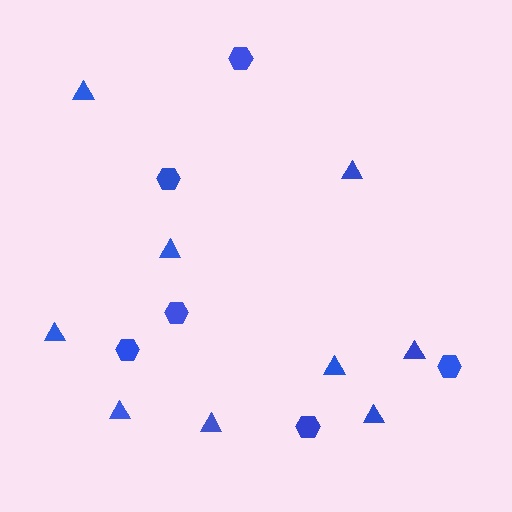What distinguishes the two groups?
There are 2 groups: one group of triangles (9) and one group of hexagons (6).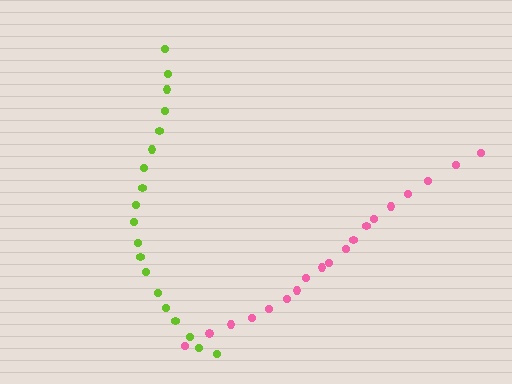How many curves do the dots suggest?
There are 2 distinct paths.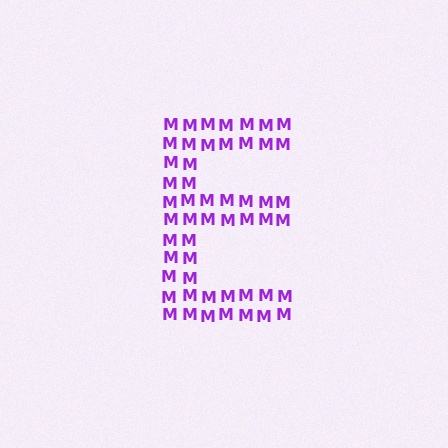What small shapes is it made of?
It is made of small letter M's.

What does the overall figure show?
The overall figure shows the letter E.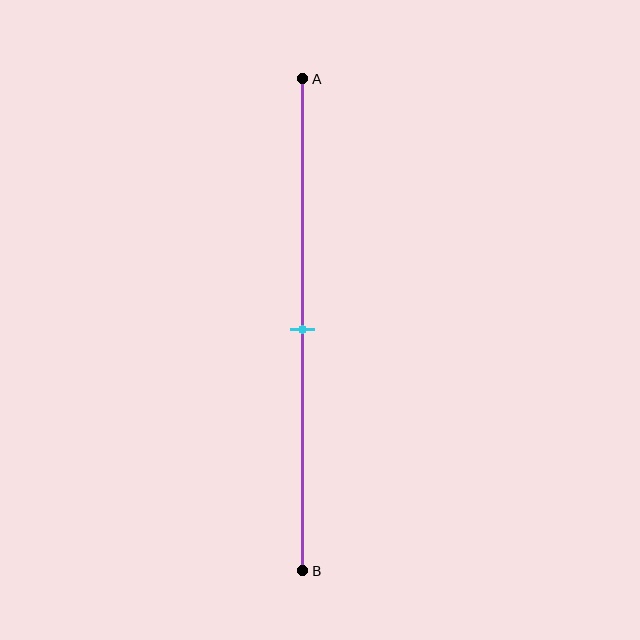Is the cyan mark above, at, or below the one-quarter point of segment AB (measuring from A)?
The cyan mark is below the one-quarter point of segment AB.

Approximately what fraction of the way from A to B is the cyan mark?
The cyan mark is approximately 50% of the way from A to B.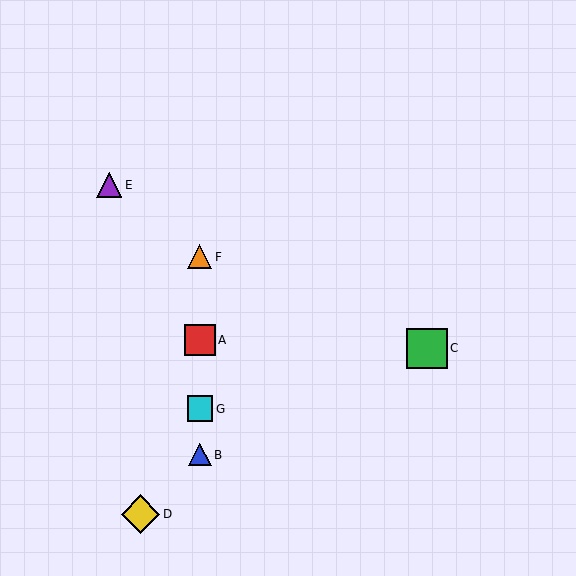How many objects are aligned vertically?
4 objects (A, B, F, G) are aligned vertically.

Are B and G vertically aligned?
Yes, both are at x≈200.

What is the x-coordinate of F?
Object F is at x≈200.